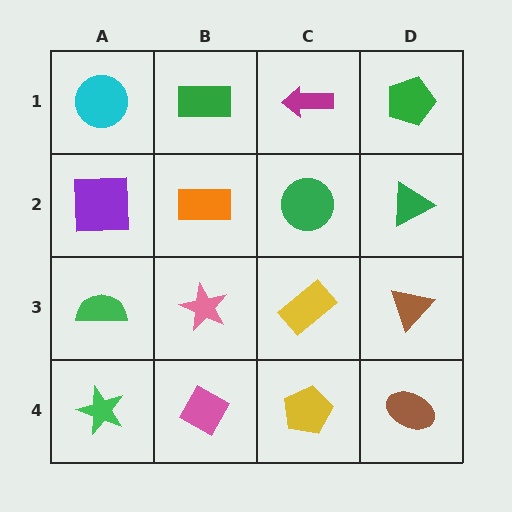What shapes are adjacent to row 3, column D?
A green triangle (row 2, column D), a brown ellipse (row 4, column D), a yellow rectangle (row 3, column C).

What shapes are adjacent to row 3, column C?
A green circle (row 2, column C), a yellow pentagon (row 4, column C), a pink star (row 3, column B), a brown triangle (row 3, column D).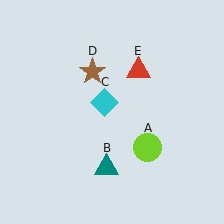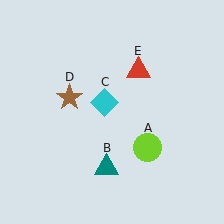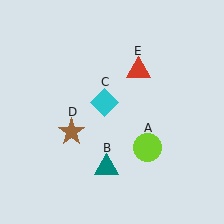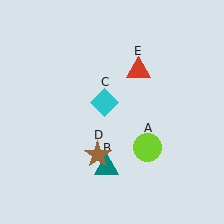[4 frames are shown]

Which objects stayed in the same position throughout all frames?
Lime circle (object A) and teal triangle (object B) and cyan diamond (object C) and red triangle (object E) remained stationary.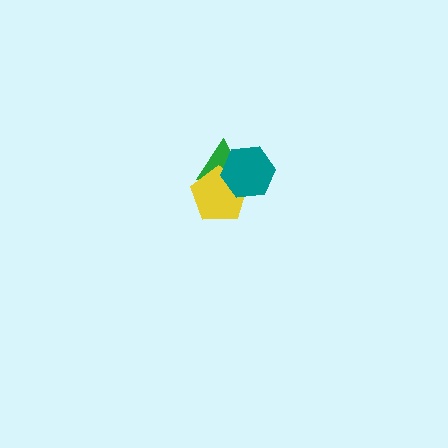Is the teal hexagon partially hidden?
No, no other shape covers it.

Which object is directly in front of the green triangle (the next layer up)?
The yellow pentagon is directly in front of the green triangle.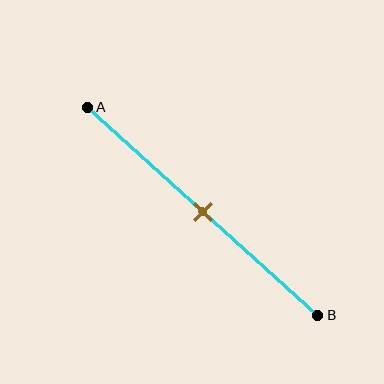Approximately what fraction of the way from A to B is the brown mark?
The brown mark is approximately 50% of the way from A to B.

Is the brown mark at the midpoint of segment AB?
Yes, the mark is approximately at the midpoint.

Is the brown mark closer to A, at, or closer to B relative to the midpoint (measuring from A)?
The brown mark is approximately at the midpoint of segment AB.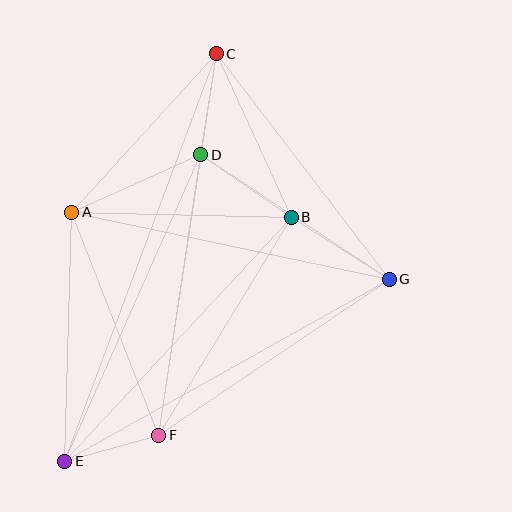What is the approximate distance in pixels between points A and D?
The distance between A and D is approximately 141 pixels.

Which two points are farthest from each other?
Points C and E are farthest from each other.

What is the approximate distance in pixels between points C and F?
The distance between C and F is approximately 386 pixels.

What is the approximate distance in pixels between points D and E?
The distance between D and E is approximately 336 pixels.